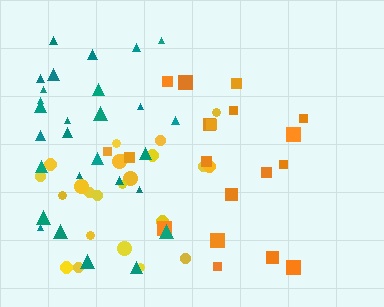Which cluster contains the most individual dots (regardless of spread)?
Teal (28).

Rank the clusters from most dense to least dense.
teal, yellow, orange.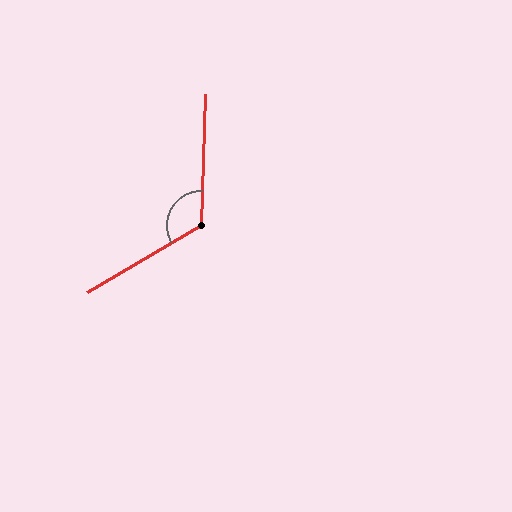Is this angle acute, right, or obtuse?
It is obtuse.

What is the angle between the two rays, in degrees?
Approximately 122 degrees.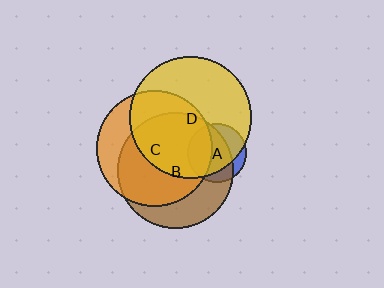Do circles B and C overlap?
Yes.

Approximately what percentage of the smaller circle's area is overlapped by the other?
Approximately 70%.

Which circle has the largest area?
Circle D (yellow).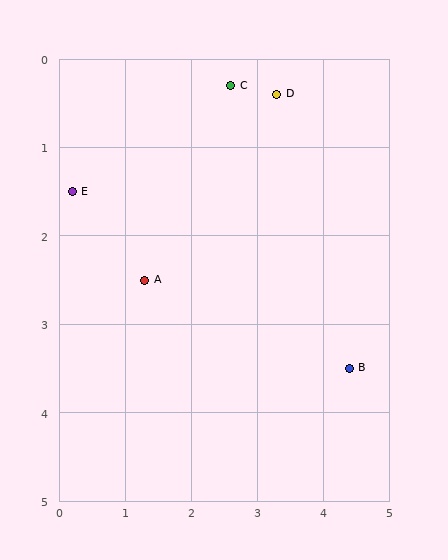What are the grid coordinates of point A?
Point A is at approximately (1.3, 2.5).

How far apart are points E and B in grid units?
Points E and B are about 4.7 grid units apart.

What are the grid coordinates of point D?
Point D is at approximately (3.3, 0.4).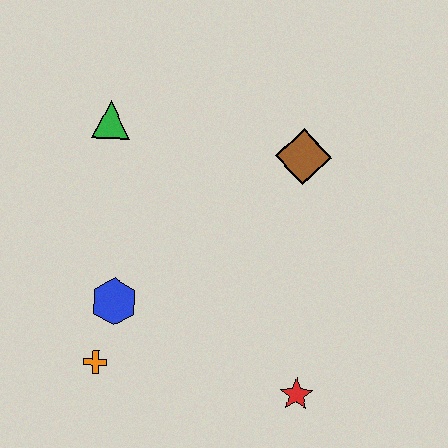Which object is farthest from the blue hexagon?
The brown diamond is farthest from the blue hexagon.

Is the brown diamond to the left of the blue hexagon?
No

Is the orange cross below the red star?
No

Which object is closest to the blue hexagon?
The orange cross is closest to the blue hexagon.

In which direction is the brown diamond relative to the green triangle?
The brown diamond is to the right of the green triangle.